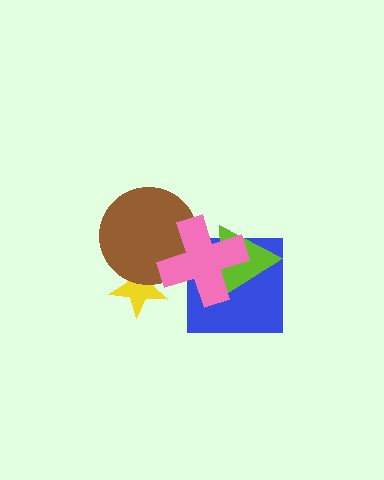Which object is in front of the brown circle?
The pink cross is in front of the brown circle.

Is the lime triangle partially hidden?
Yes, it is partially covered by another shape.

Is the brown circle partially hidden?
Yes, it is partially covered by another shape.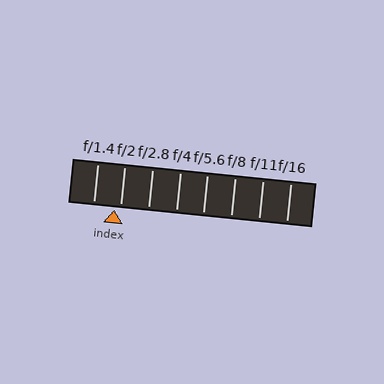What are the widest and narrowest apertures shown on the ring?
The widest aperture shown is f/1.4 and the narrowest is f/16.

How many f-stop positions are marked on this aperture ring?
There are 8 f-stop positions marked.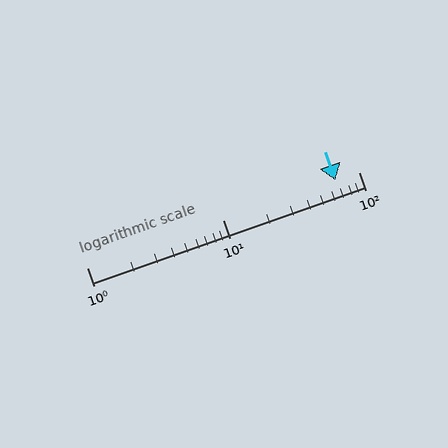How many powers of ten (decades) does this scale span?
The scale spans 2 decades, from 1 to 100.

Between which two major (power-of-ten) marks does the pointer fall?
The pointer is between 10 and 100.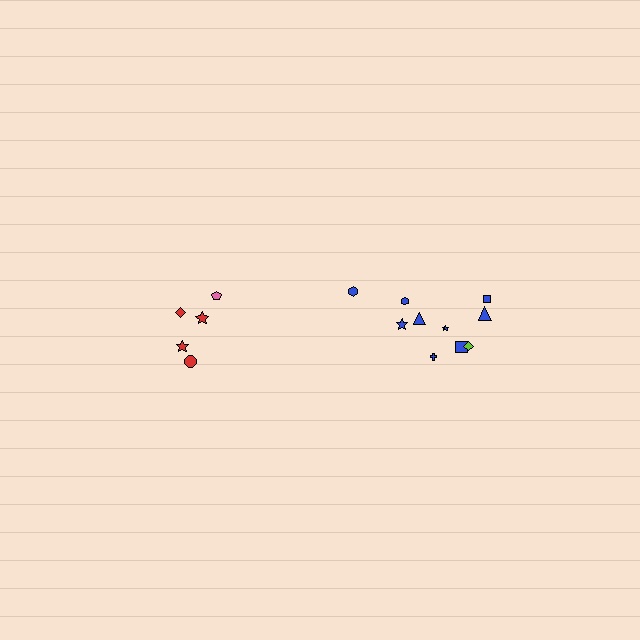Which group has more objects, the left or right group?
The right group.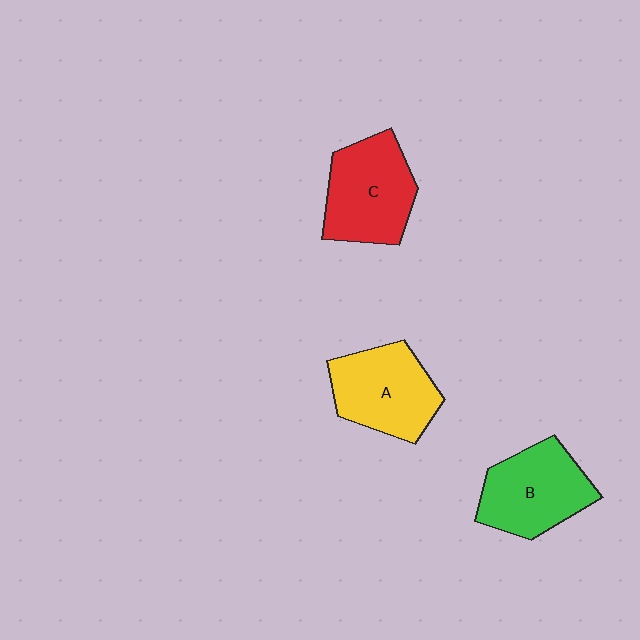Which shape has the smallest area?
Shape A (yellow).